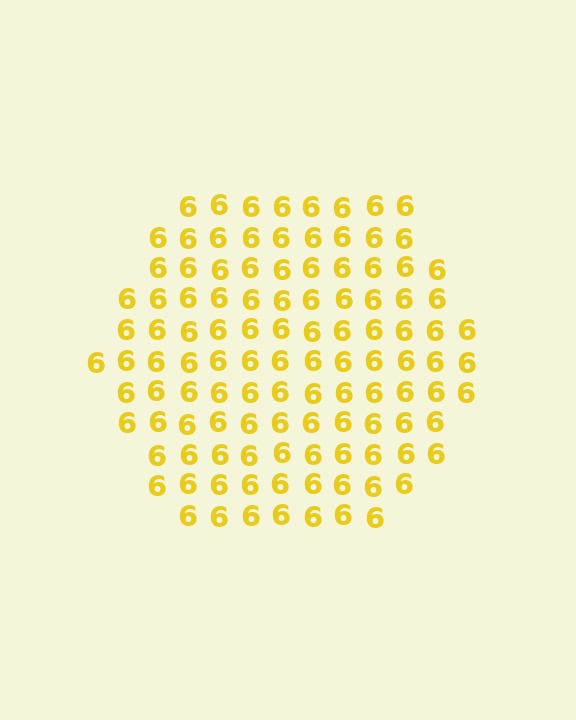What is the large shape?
The large shape is a hexagon.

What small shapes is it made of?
It is made of small digit 6's.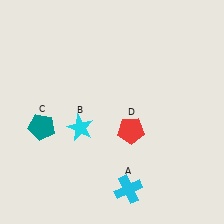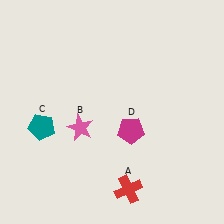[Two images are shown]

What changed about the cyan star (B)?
In Image 1, B is cyan. In Image 2, it changed to pink.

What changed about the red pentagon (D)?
In Image 1, D is red. In Image 2, it changed to magenta.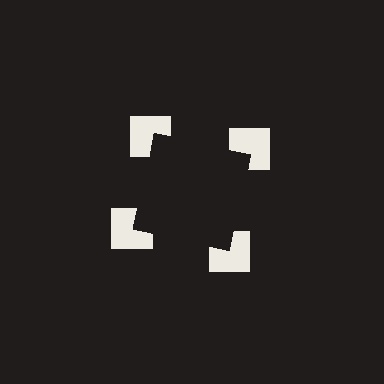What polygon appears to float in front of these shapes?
An illusory square — its edges are inferred from the aligned wedge cuts in the notched squares, not physically drawn.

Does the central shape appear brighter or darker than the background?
It typically appears slightly darker than the background, even though no actual brightness change is drawn.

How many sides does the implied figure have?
4 sides.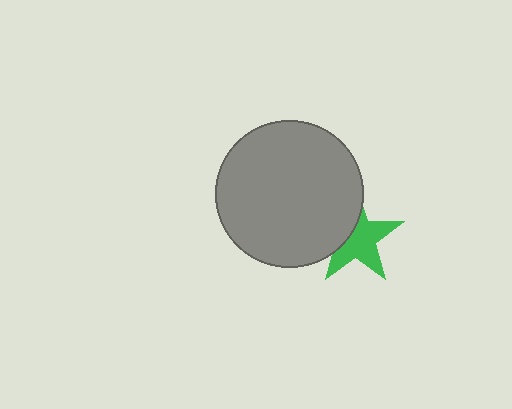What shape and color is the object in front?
The object in front is a gray circle.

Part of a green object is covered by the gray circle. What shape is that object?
It is a star.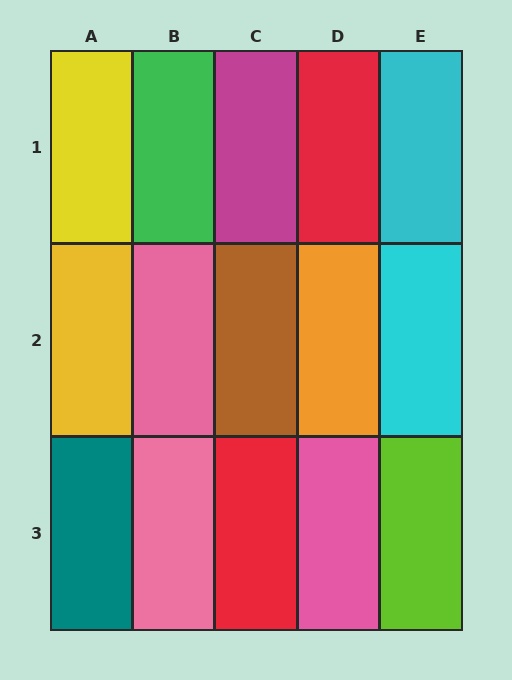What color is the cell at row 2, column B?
Pink.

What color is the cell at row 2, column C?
Brown.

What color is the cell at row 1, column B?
Green.